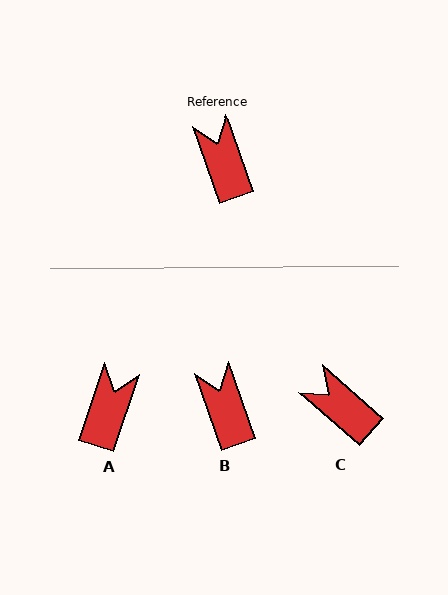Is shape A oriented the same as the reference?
No, it is off by about 38 degrees.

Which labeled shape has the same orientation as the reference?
B.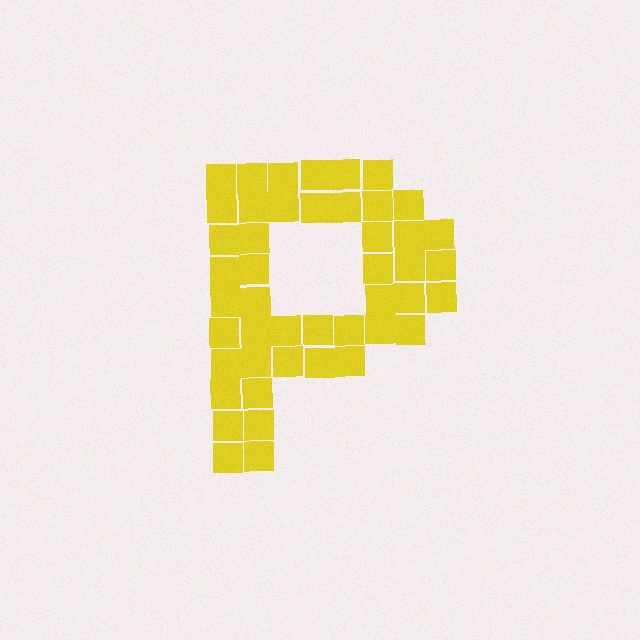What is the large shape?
The large shape is the letter P.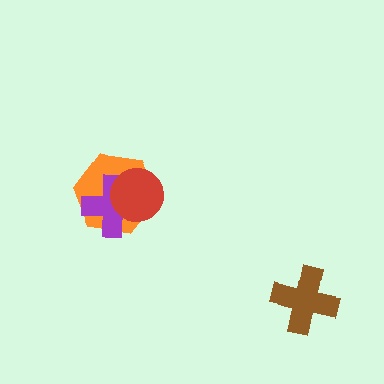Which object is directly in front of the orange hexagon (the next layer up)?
The purple cross is directly in front of the orange hexagon.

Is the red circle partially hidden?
No, no other shape covers it.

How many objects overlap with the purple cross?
2 objects overlap with the purple cross.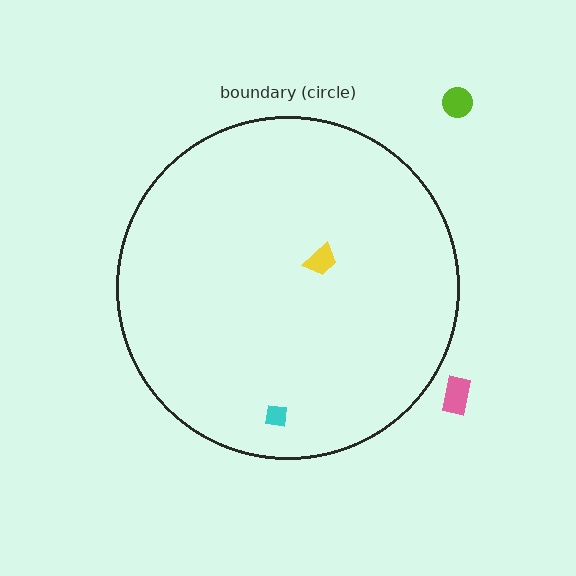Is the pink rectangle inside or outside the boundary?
Outside.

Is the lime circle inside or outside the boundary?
Outside.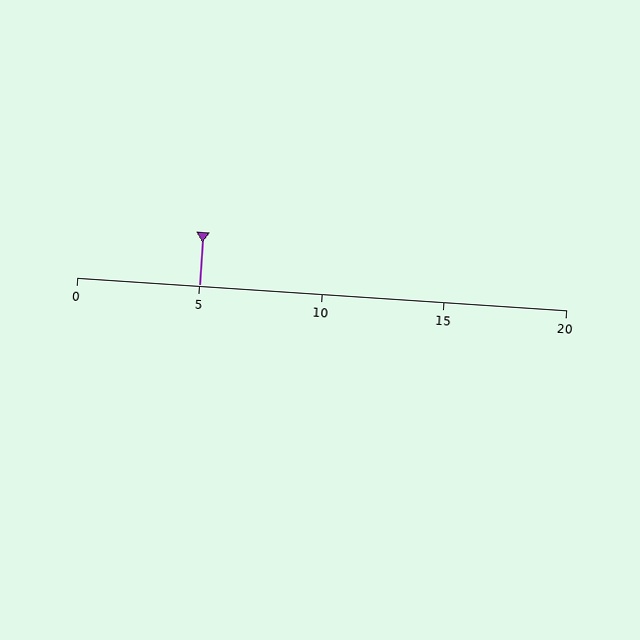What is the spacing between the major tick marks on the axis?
The major ticks are spaced 5 apart.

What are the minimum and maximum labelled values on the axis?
The axis runs from 0 to 20.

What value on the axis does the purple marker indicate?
The marker indicates approximately 5.